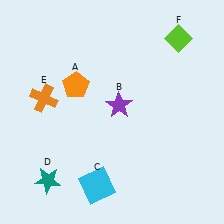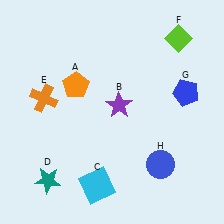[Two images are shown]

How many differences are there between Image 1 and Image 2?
There are 2 differences between the two images.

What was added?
A blue pentagon (G), a blue circle (H) were added in Image 2.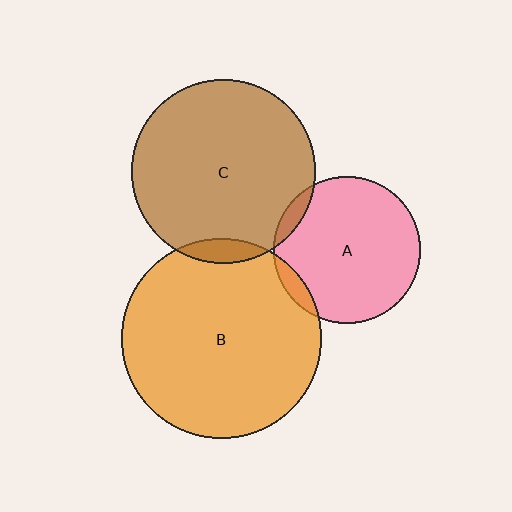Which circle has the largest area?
Circle B (orange).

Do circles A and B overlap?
Yes.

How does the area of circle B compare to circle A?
Approximately 1.8 times.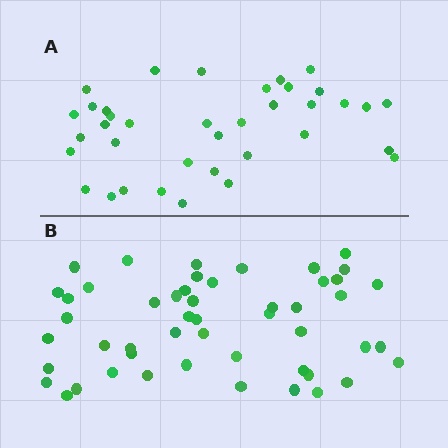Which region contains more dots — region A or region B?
Region B (the bottom region) has more dots.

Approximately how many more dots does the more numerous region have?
Region B has approximately 15 more dots than region A.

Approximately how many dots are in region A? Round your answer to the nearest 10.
About 40 dots. (The exact count is 37, which rounds to 40.)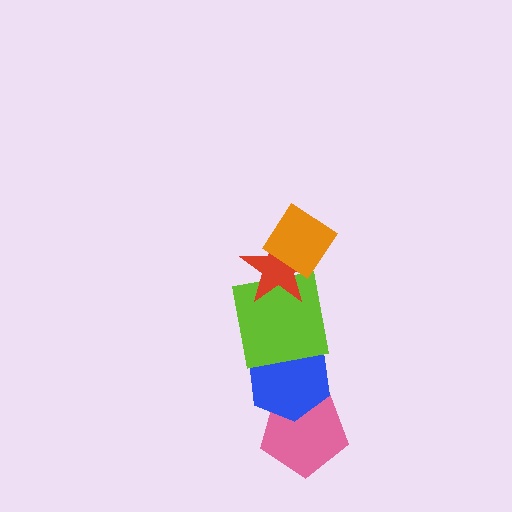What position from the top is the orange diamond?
The orange diamond is 1st from the top.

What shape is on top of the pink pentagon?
The blue hexagon is on top of the pink pentagon.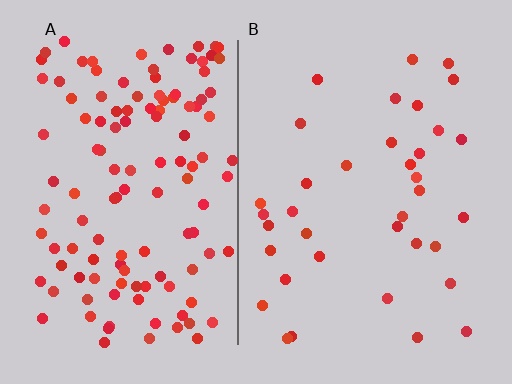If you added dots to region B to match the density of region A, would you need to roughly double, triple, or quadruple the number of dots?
Approximately triple.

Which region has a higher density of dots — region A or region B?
A (the left).